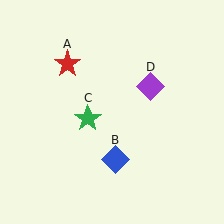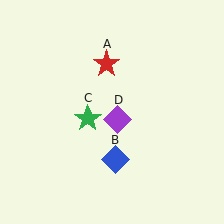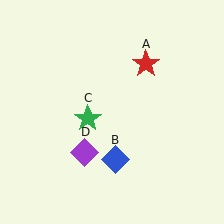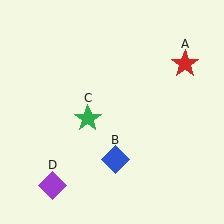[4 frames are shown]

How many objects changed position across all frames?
2 objects changed position: red star (object A), purple diamond (object D).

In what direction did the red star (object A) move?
The red star (object A) moved right.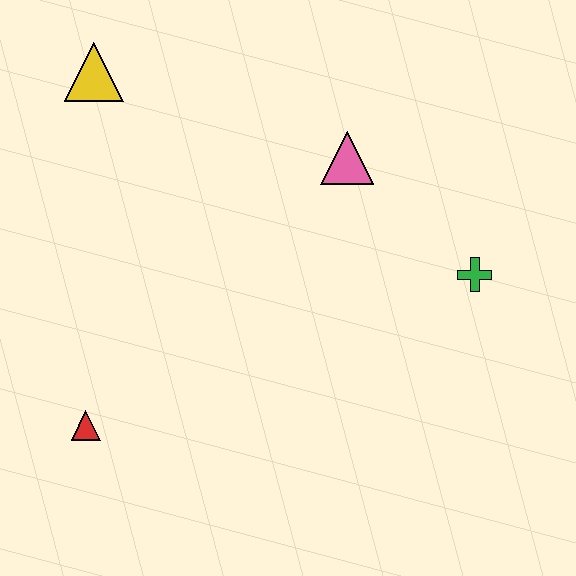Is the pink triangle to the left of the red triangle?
No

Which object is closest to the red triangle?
The yellow triangle is closest to the red triangle.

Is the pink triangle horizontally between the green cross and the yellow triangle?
Yes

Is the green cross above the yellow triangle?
No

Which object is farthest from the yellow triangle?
The green cross is farthest from the yellow triangle.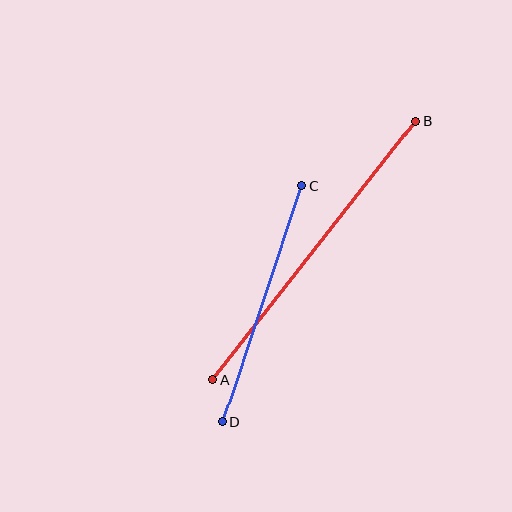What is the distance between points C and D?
The distance is approximately 249 pixels.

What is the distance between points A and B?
The distance is approximately 330 pixels.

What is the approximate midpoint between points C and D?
The midpoint is at approximately (262, 304) pixels.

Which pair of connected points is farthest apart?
Points A and B are farthest apart.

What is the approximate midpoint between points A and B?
The midpoint is at approximately (314, 250) pixels.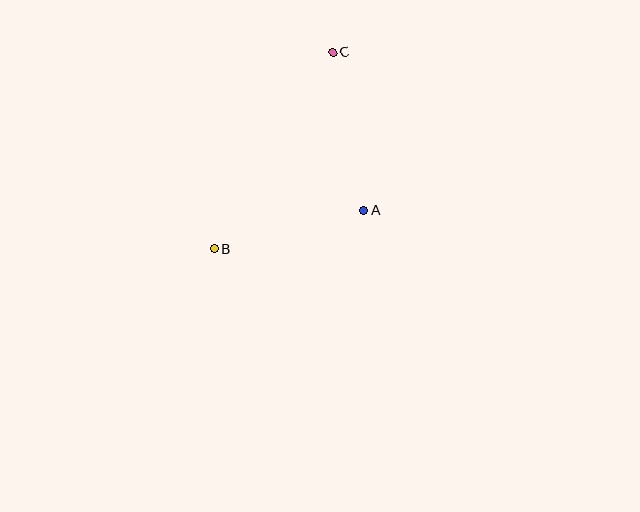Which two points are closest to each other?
Points A and B are closest to each other.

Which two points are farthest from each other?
Points B and C are farthest from each other.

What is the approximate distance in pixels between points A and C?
The distance between A and C is approximately 161 pixels.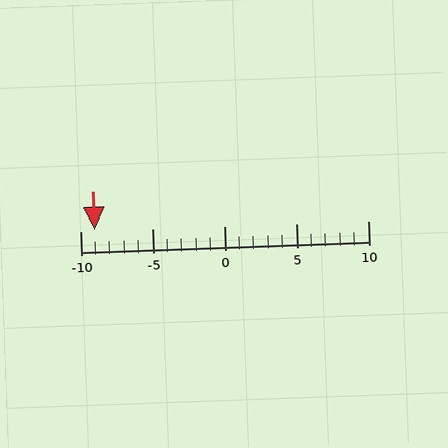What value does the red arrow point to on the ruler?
The red arrow points to approximately -9.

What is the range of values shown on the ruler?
The ruler shows values from -10 to 10.